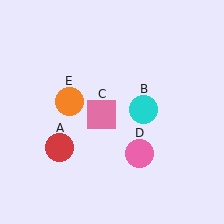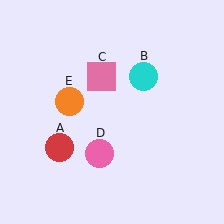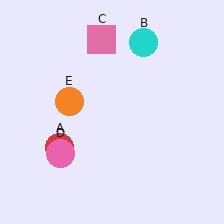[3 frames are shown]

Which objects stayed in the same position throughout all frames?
Red circle (object A) and orange circle (object E) remained stationary.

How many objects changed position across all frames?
3 objects changed position: cyan circle (object B), pink square (object C), pink circle (object D).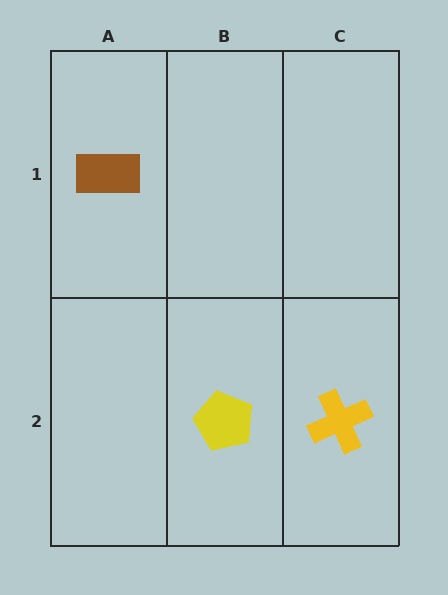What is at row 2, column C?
A yellow cross.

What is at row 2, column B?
A yellow pentagon.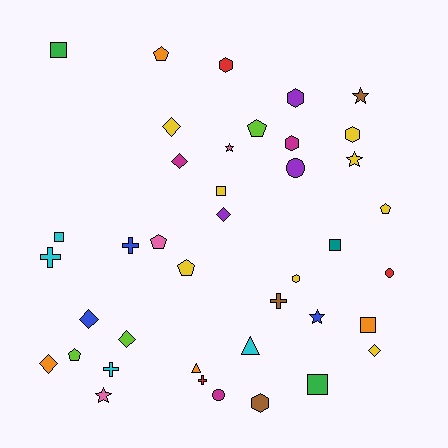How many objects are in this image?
There are 40 objects.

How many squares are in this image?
There are 6 squares.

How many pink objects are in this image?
There are 3 pink objects.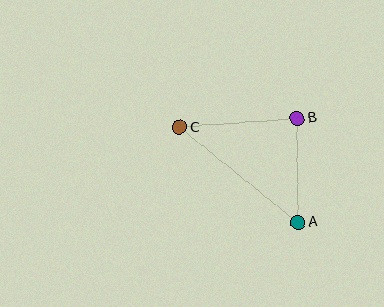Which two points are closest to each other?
Points A and B are closest to each other.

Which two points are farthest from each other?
Points A and C are farthest from each other.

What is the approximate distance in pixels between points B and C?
The distance between B and C is approximately 118 pixels.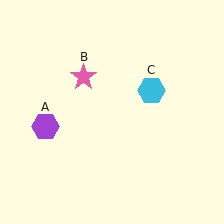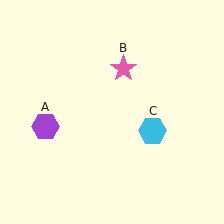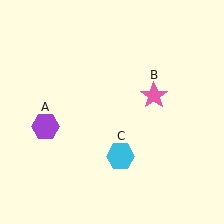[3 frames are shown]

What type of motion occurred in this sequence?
The pink star (object B), cyan hexagon (object C) rotated clockwise around the center of the scene.